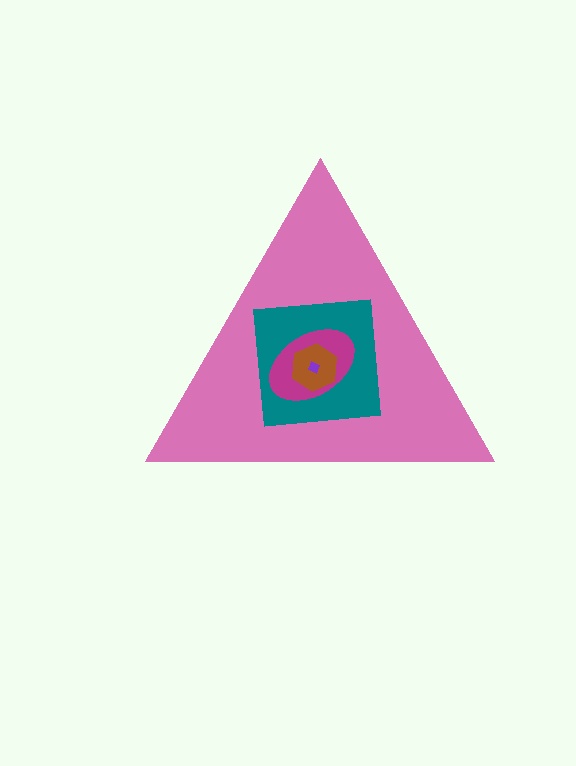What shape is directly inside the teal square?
The magenta ellipse.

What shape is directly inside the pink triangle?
The teal square.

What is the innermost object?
The purple diamond.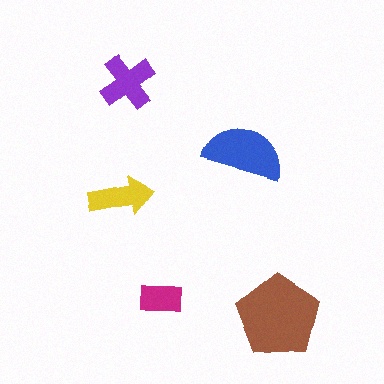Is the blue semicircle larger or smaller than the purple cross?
Larger.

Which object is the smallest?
The magenta rectangle.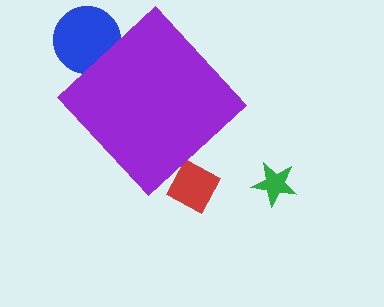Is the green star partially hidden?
No, the green star is fully visible.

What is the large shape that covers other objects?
A purple diamond.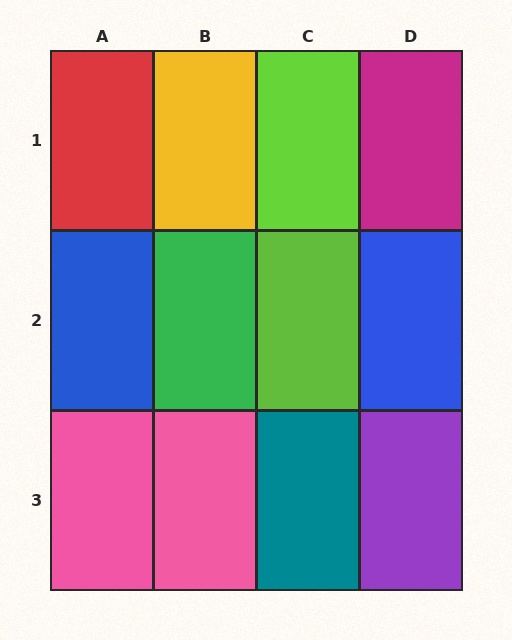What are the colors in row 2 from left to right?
Blue, green, lime, blue.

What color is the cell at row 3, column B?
Pink.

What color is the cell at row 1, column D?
Magenta.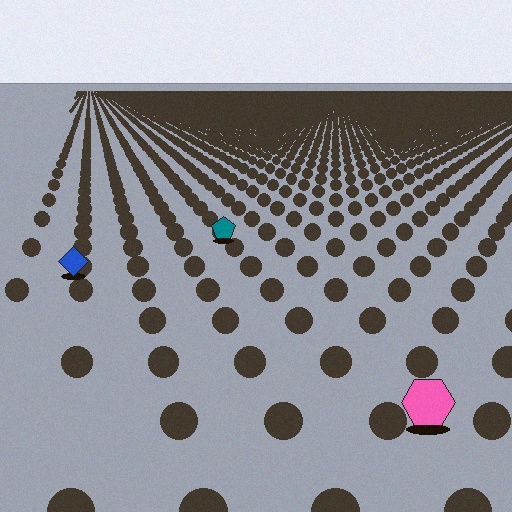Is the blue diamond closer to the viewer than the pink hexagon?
No. The pink hexagon is closer — you can tell from the texture gradient: the ground texture is coarser near it.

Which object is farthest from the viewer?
The teal pentagon is farthest from the viewer. It appears smaller and the ground texture around it is denser.